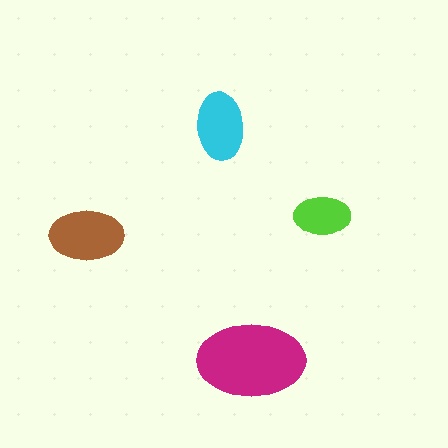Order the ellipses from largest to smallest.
the magenta one, the brown one, the cyan one, the lime one.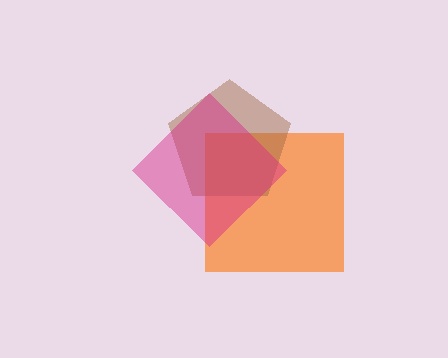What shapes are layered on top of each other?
The layered shapes are: an orange square, a brown pentagon, a magenta diamond.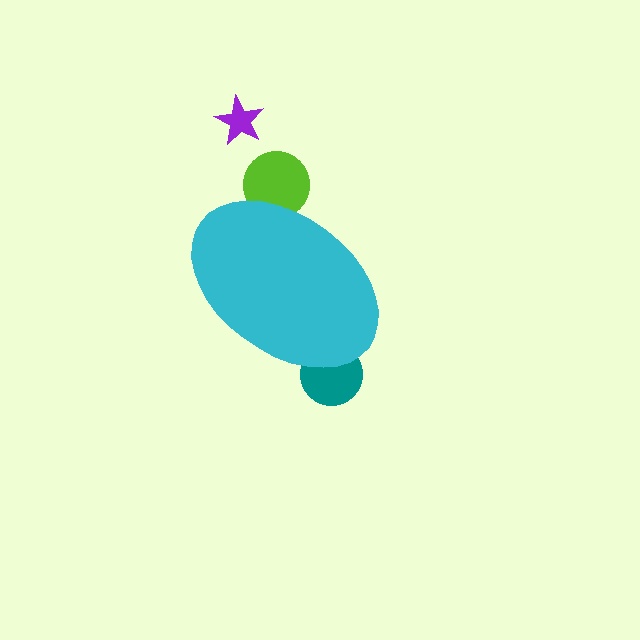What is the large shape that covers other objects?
A cyan ellipse.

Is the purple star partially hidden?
No, the purple star is fully visible.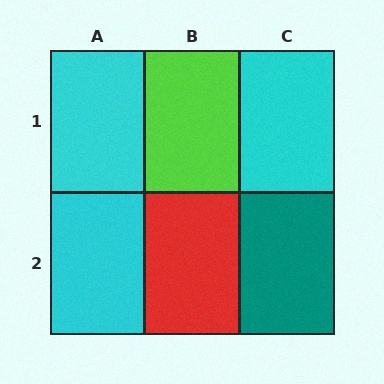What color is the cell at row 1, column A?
Cyan.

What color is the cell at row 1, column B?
Lime.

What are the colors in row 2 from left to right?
Cyan, red, teal.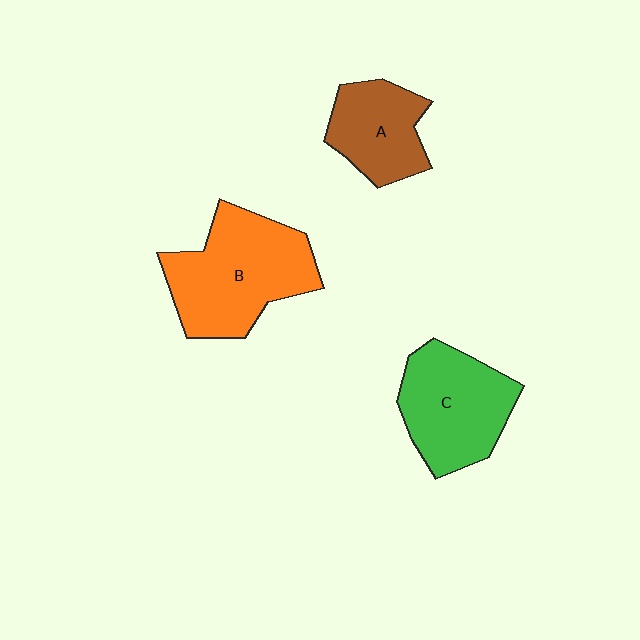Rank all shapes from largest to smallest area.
From largest to smallest: B (orange), C (green), A (brown).